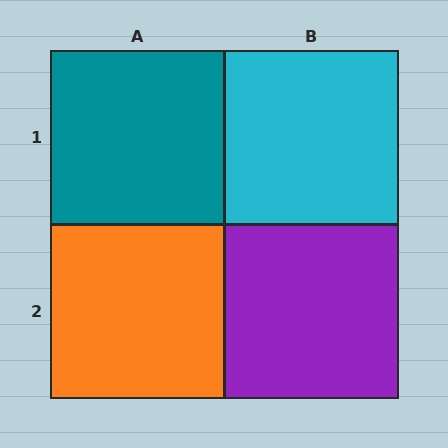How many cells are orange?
1 cell is orange.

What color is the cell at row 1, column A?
Teal.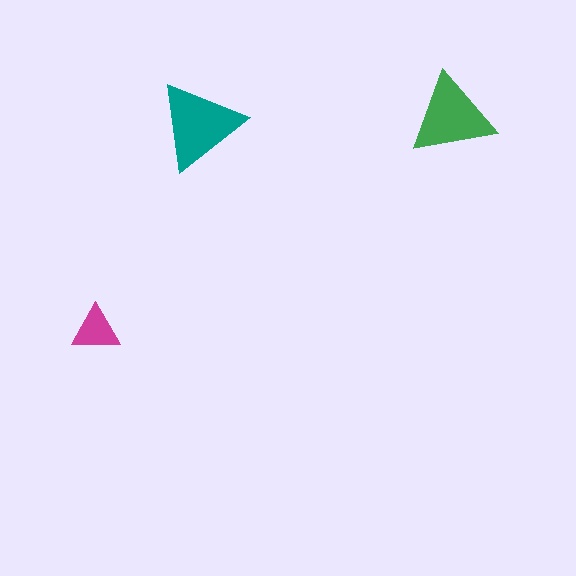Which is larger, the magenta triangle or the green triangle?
The green one.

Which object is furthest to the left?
The magenta triangle is leftmost.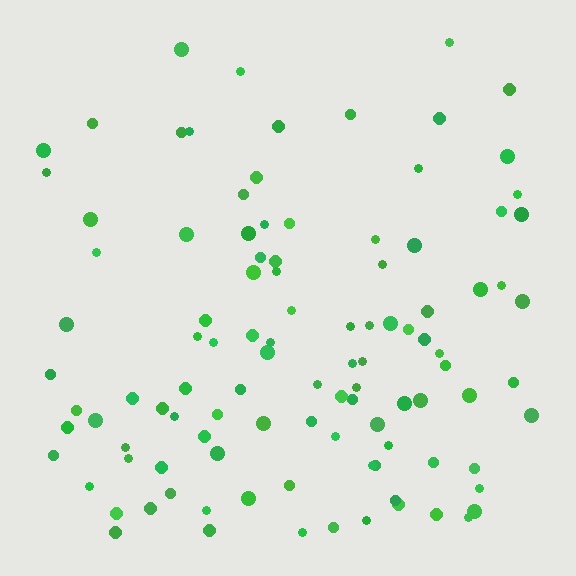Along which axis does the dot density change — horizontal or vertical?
Vertical.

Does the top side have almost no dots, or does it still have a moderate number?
Still a moderate number, just noticeably fewer than the bottom.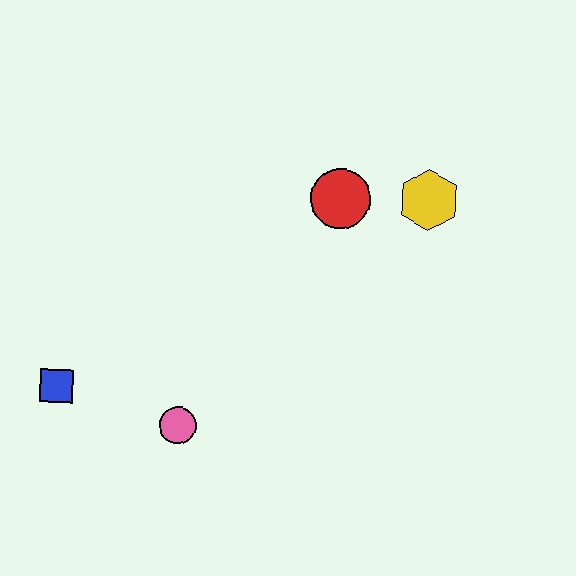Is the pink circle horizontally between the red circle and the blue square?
Yes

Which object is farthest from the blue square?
The yellow hexagon is farthest from the blue square.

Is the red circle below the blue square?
No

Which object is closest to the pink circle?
The blue square is closest to the pink circle.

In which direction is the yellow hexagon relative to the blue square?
The yellow hexagon is to the right of the blue square.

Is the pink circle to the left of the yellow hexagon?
Yes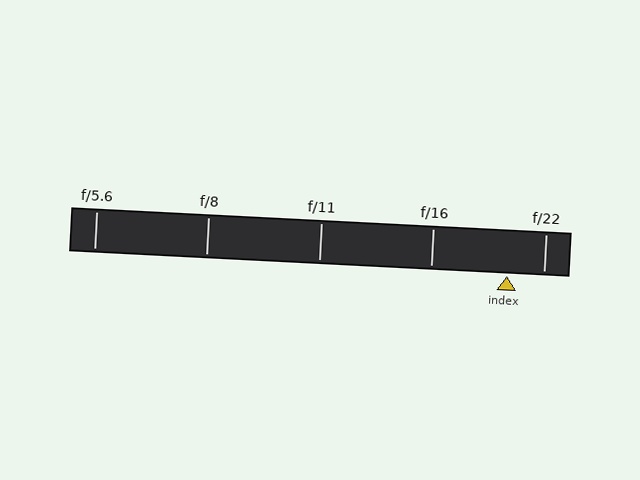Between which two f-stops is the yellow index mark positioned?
The index mark is between f/16 and f/22.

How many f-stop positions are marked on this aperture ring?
There are 5 f-stop positions marked.